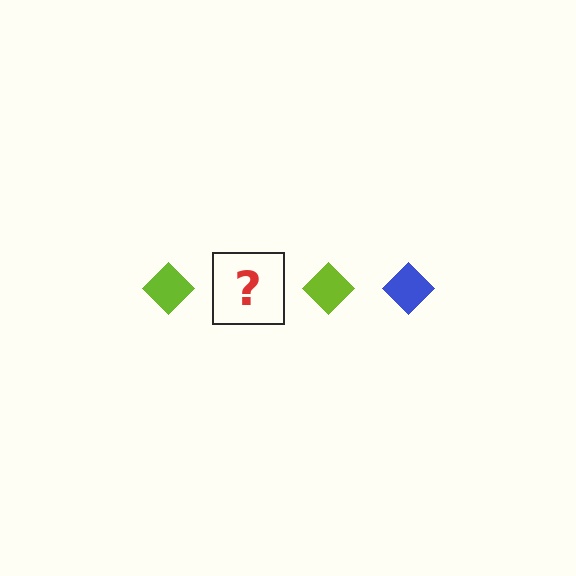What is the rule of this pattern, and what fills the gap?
The rule is that the pattern cycles through lime, blue diamonds. The gap should be filled with a blue diamond.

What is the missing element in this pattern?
The missing element is a blue diamond.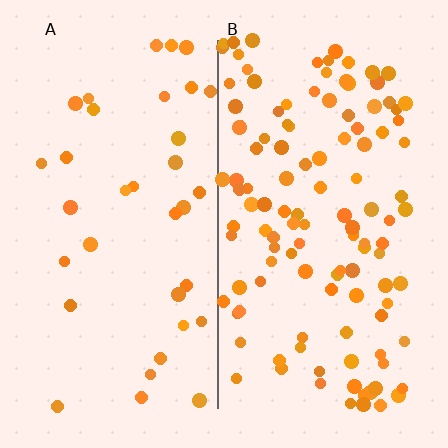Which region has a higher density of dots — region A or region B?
B (the right).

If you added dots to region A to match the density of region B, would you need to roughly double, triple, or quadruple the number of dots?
Approximately triple.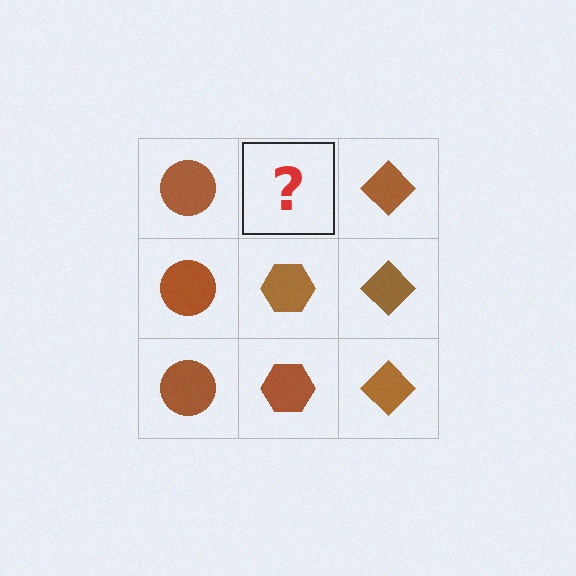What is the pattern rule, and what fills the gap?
The rule is that each column has a consistent shape. The gap should be filled with a brown hexagon.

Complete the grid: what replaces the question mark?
The question mark should be replaced with a brown hexagon.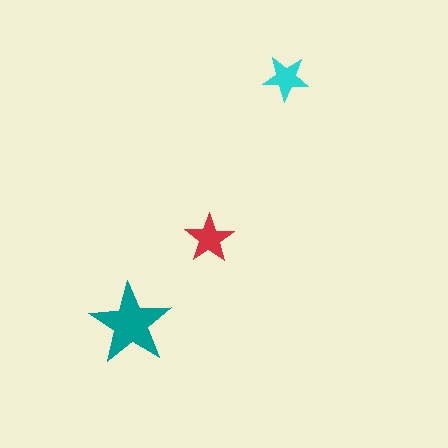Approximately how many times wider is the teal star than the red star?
About 1.5 times wider.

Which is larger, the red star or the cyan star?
The red one.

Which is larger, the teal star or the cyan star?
The teal one.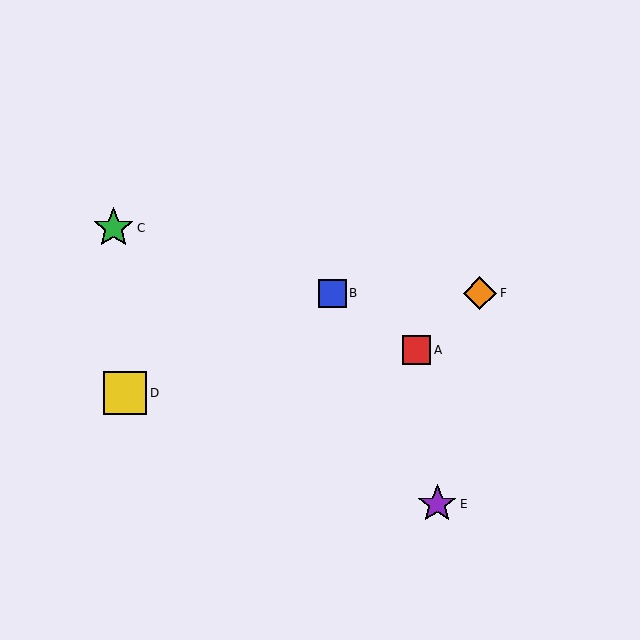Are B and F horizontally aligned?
Yes, both are at y≈293.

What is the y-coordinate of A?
Object A is at y≈350.